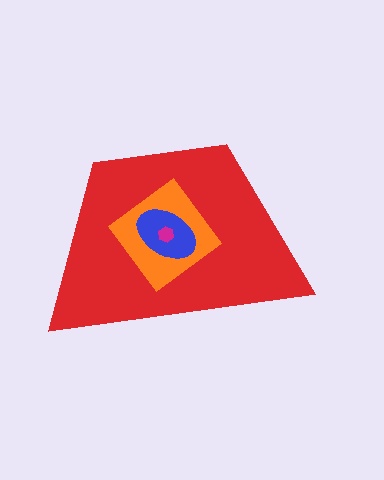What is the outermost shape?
The red trapezoid.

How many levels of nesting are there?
4.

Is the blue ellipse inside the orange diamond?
Yes.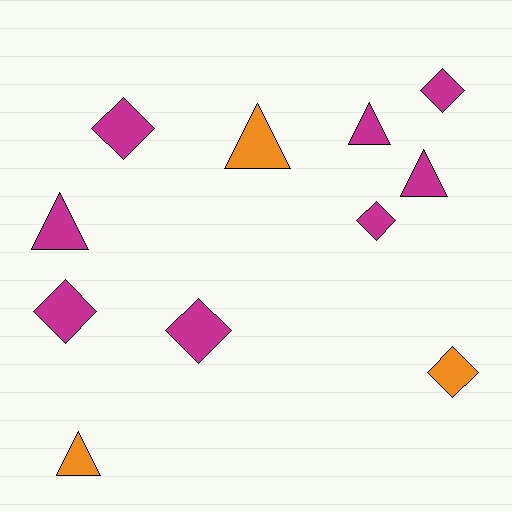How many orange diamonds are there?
There is 1 orange diamond.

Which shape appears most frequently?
Diamond, with 6 objects.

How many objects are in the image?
There are 11 objects.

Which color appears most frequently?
Magenta, with 8 objects.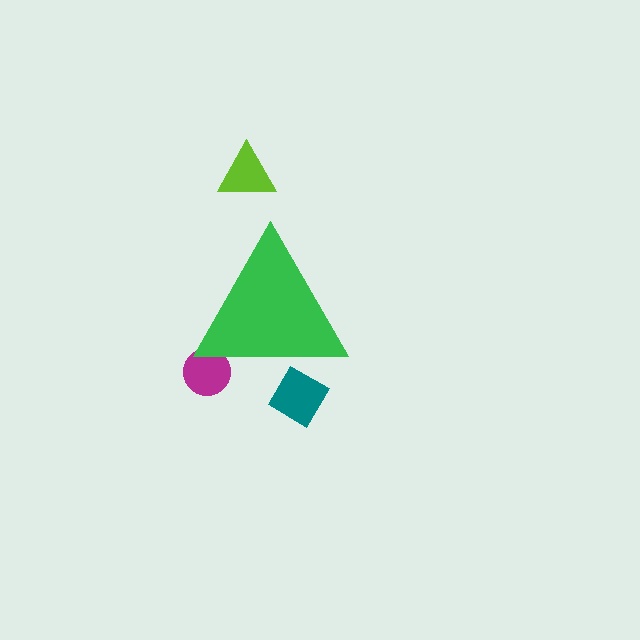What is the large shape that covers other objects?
A green triangle.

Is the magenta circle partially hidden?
Yes, the magenta circle is partially hidden behind the green triangle.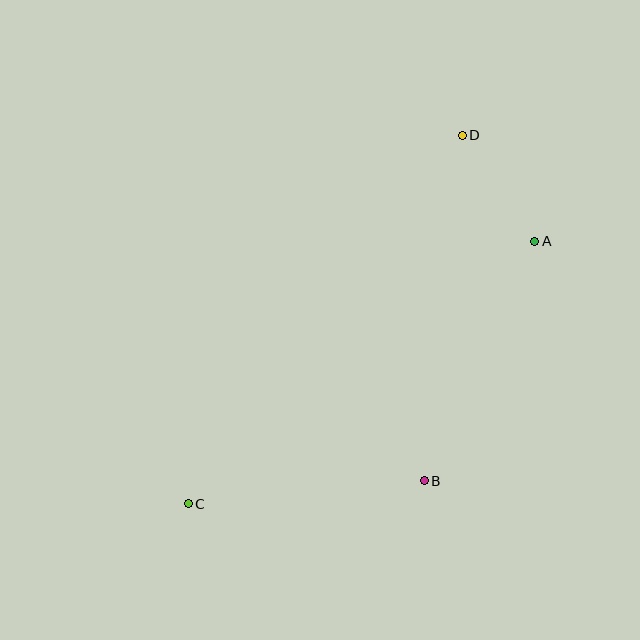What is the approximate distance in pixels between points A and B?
The distance between A and B is approximately 264 pixels.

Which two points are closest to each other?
Points A and D are closest to each other.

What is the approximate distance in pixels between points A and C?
The distance between A and C is approximately 435 pixels.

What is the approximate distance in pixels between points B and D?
The distance between B and D is approximately 348 pixels.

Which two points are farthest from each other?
Points C and D are farthest from each other.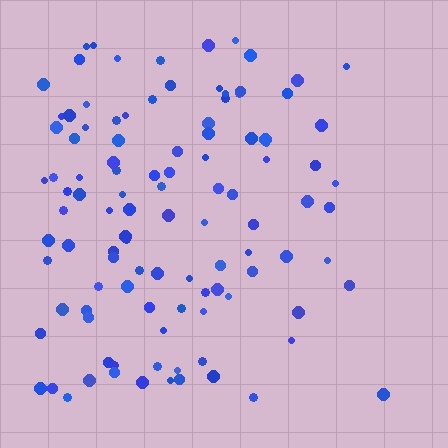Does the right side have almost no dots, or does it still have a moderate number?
Still a moderate number, just noticeably fewer than the left.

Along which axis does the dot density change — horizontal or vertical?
Horizontal.